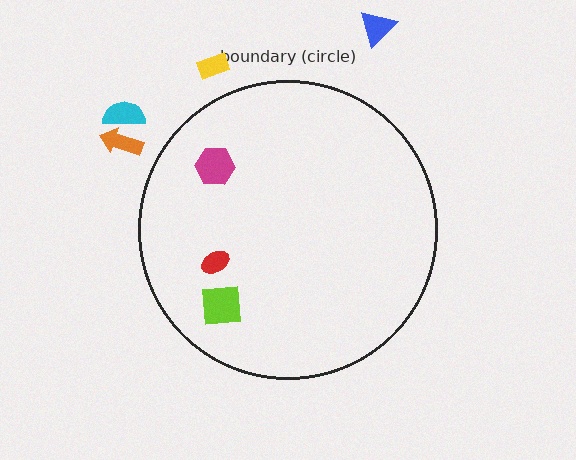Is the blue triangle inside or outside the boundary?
Outside.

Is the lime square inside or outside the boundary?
Inside.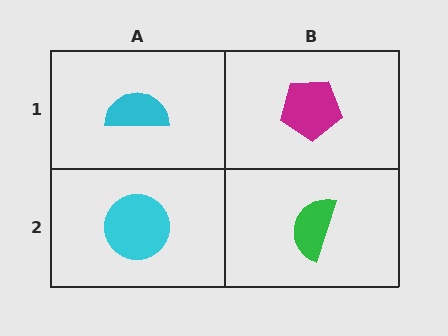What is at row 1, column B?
A magenta pentagon.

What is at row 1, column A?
A cyan semicircle.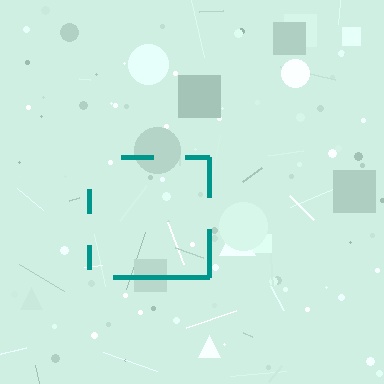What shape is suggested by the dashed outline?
The dashed outline suggests a square.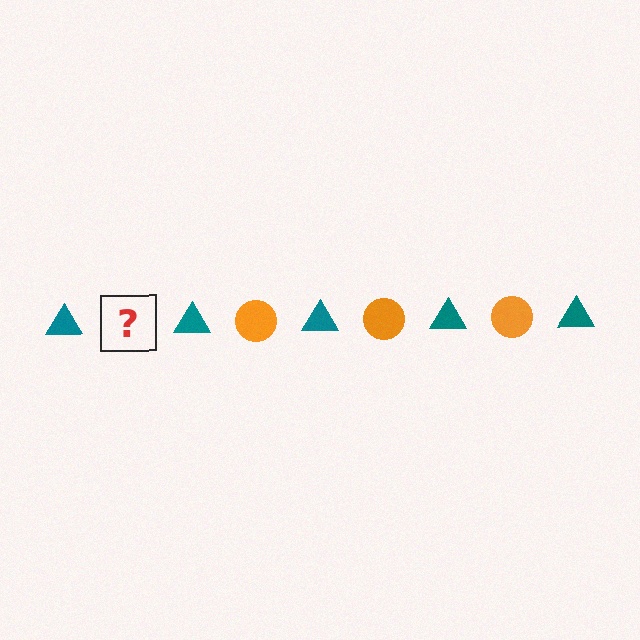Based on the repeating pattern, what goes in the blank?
The blank should be an orange circle.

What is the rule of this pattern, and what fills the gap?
The rule is that the pattern alternates between teal triangle and orange circle. The gap should be filled with an orange circle.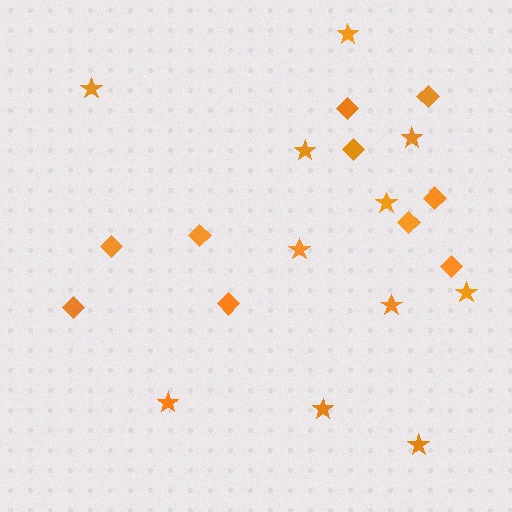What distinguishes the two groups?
There are 2 groups: one group of diamonds (10) and one group of stars (11).